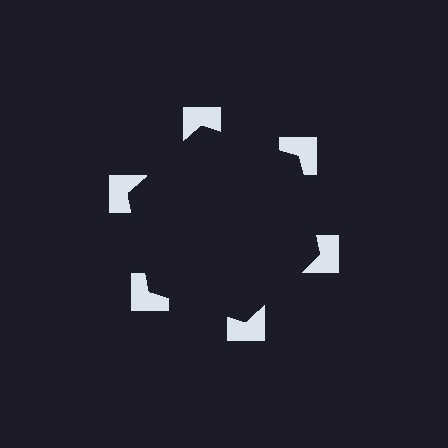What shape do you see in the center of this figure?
An illusory hexagon — its edges are inferred from the aligned wedge cuts in the notched squares, not physically drawn.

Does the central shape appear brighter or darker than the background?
It typically appears slightly darker than the background, even though no actual brightness change is drawn.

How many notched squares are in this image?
There are 6 — one at each vertex of the illusory hexagon.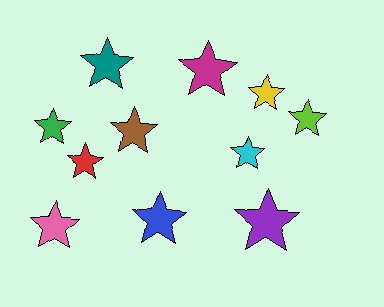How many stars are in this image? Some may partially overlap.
There are 11 stars.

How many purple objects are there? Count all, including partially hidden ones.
There is 1 purple object.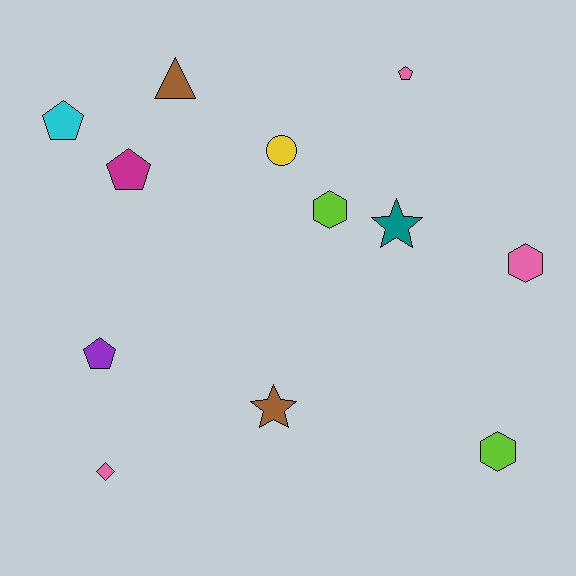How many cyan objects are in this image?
There is 1 cyan object.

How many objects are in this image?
There are 12 objects.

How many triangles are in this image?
There is 1 triangle.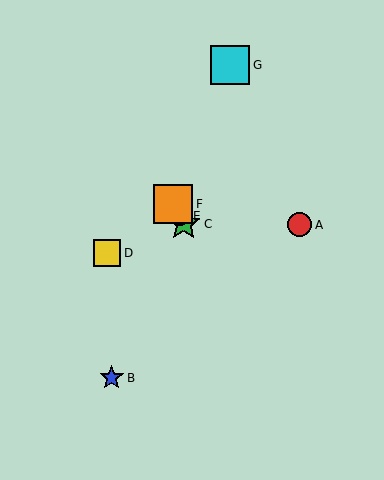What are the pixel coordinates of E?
Object E is at (179, 216).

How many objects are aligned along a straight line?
3 objects (C, E, F) are aligned along a straight line.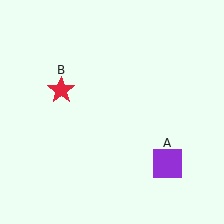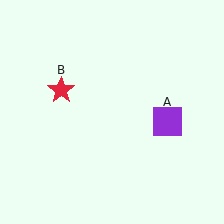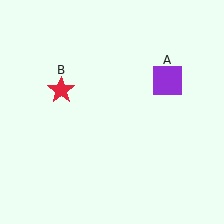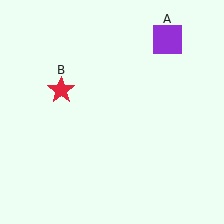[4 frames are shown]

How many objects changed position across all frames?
1 object changed position: purple square (object A).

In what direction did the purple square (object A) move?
The purple square (object A) moved up.